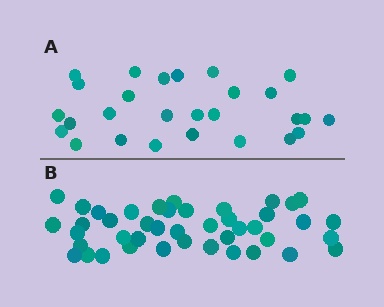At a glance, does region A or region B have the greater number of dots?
Region B (the bottom region) has more dots.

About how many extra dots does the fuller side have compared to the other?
Region B has approximately 15 more dots than region A.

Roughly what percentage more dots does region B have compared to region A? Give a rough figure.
About 60% more.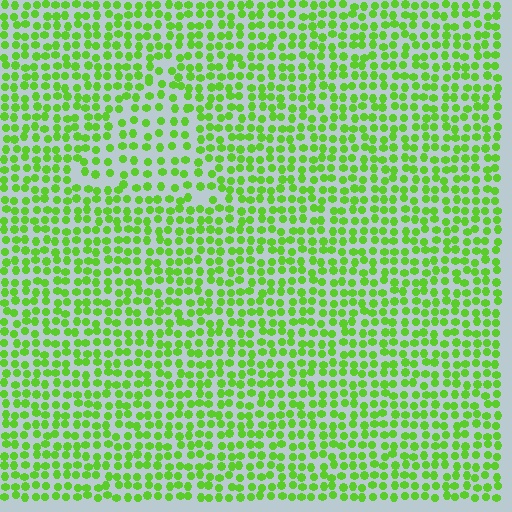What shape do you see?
I see a triangle.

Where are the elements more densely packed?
The elements are more densely packed outside the triangle boundary.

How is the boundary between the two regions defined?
The boundary is defined by a change in element density (approximately 1.6x ratio). All elements are the same color, size, and shape.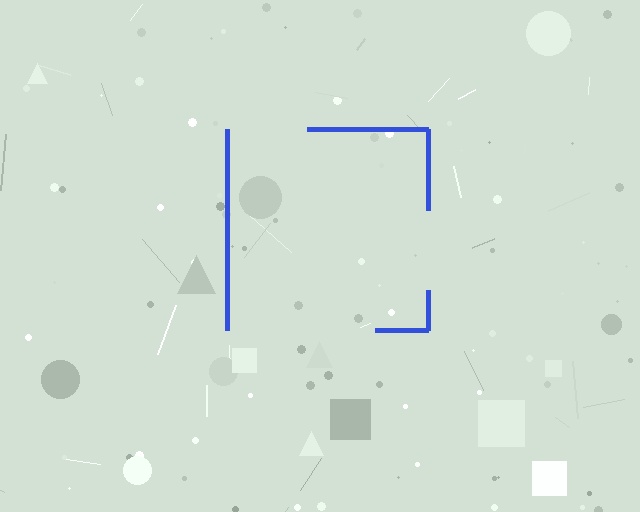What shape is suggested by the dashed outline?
The dashed outline suggests a square.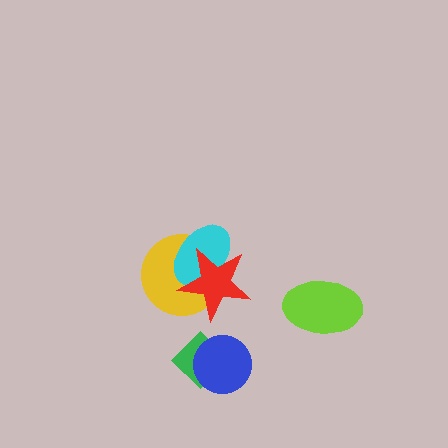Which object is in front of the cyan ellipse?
The red star is in front of the cyan ellipse.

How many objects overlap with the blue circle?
1 object overlaps with the blue circle.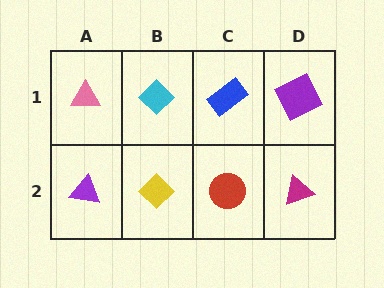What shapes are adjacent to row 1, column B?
A yellow diamond (row 2, column B), a pink triangle (row 1, column A), a blue rectangle (row 1, column C).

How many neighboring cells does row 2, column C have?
3.